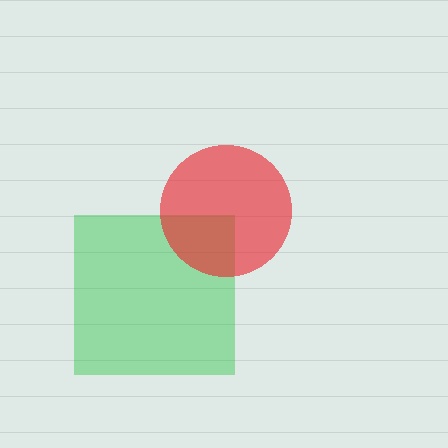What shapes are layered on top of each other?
The layered shapes are: a green square, a red circle.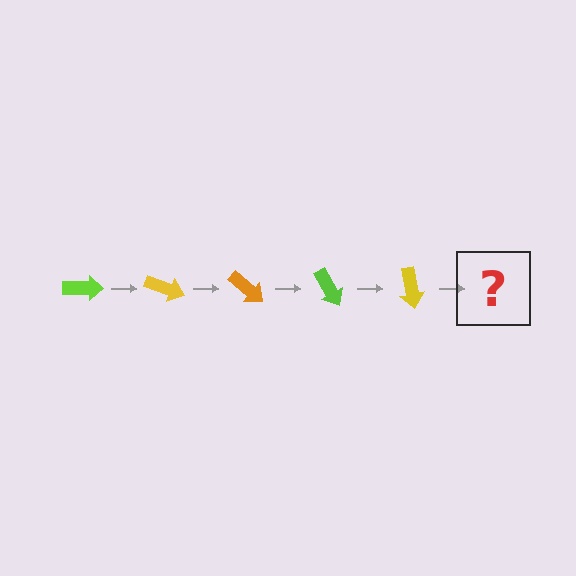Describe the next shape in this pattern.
It should be an orange arrow, rotated 100 degrees from the start.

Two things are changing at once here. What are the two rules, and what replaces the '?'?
The two rules are that it rotates 20 degrees each step and the color cycles through lime, yellow, and orange. The '?' should be an orange arrow, rotated 100 degrees from the start.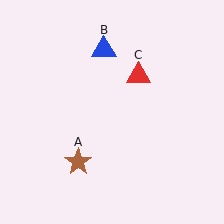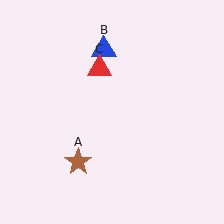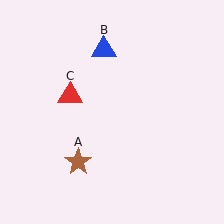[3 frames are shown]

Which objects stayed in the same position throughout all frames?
Brown star (object A) and blue triangle (object B) remained stationary.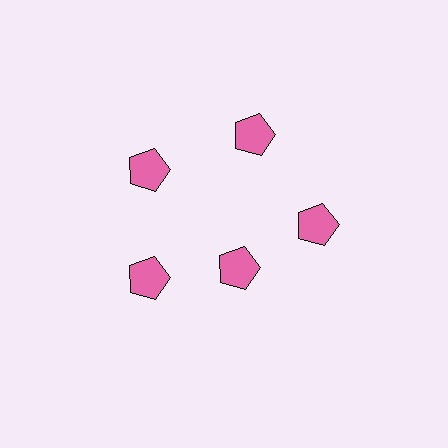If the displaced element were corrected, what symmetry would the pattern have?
It would have 5-fold rotational symmetry — the pattern would map onto itself every 72 degrees.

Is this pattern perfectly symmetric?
No. The 5 pink pentagons are arranged in a ring, but one element near the 5 o'clock position is pulled inward toward the center, breaking the 5-fold rotational symmetry.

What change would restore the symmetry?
The symmetry would be restored by moving it outward, back onto the ring so that all 5 pentagons sit at equal angles and equal distance from the center.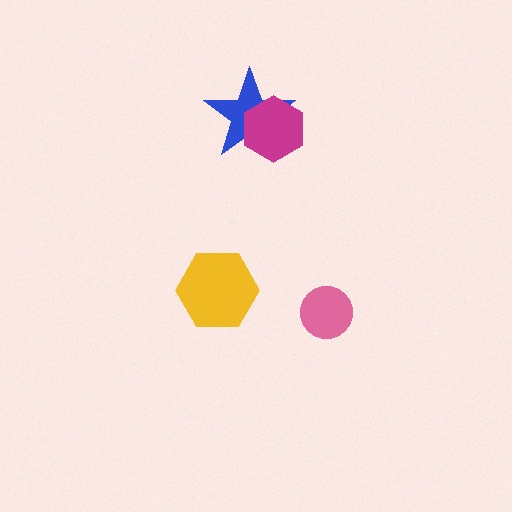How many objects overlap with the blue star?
1 object overlaps with the blue star.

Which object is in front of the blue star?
The magenta hexagon is in front of the blue star.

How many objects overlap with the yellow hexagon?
0 objects overlap with the yellow hexagon.